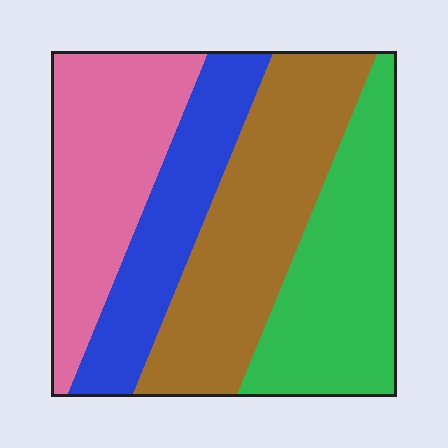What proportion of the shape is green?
Green covers roughly 25% of the shape.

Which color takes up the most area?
Brown, at roughly 30%.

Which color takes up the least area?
Blue, at roughly 20%.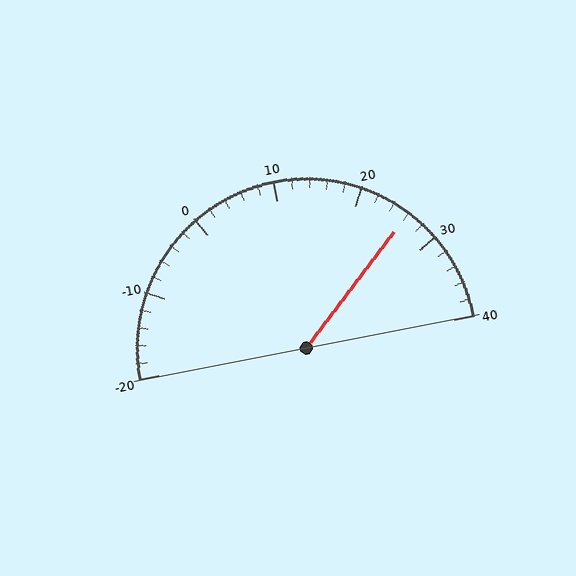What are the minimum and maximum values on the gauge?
The gauge ranges from -20 to 40.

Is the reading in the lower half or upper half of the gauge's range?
The reading is in the upper half of the range (-20 to 40).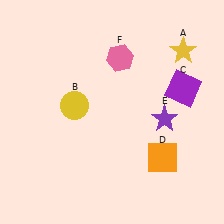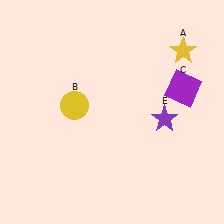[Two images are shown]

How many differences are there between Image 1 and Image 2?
There are 2 differences between the two images.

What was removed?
The pink hexagon (F), the orange square (D) were removed in Image 2.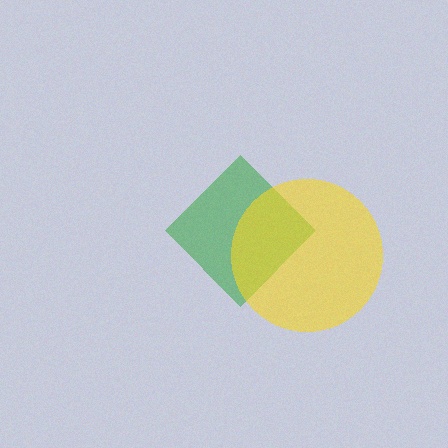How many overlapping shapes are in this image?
There are 2 overlapping shapes in the image.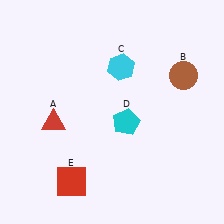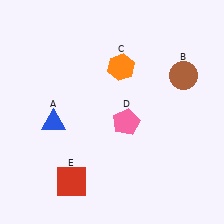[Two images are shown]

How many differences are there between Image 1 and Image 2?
There are 3 differences between the two images.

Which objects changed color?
A changed from red to blue. C changed from cyan to orange. D changed from cyan to pink.